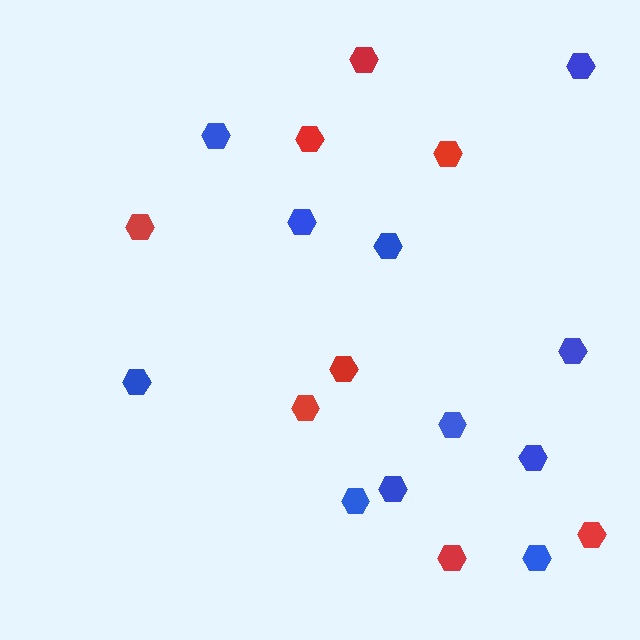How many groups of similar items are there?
There are 2 groups: one group of red hexagons (8) and one group of blue hexagons (11).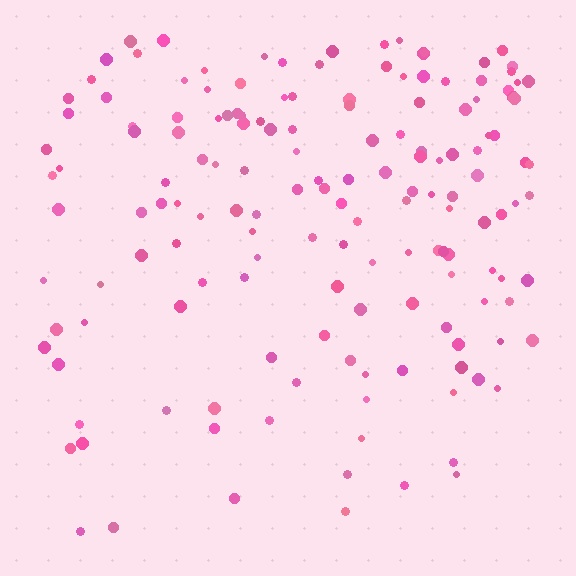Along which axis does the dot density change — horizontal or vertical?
Vertical.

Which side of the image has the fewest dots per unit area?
The bottom.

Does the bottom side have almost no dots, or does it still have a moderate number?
Still a moderate number, just noticeably fewer than the top.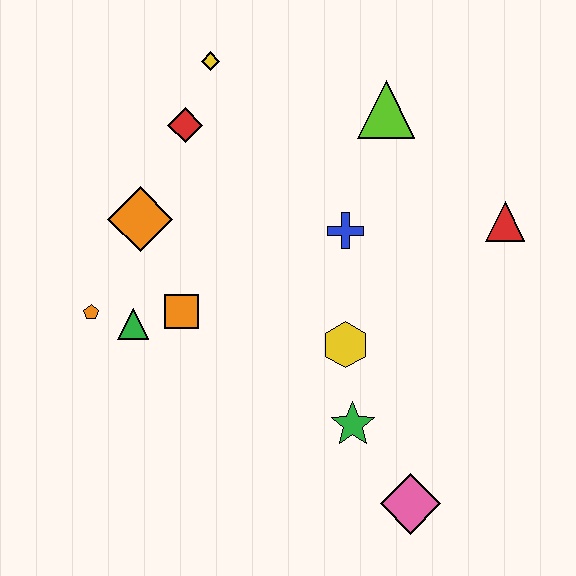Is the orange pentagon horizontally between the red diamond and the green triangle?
No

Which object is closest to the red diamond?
The yellow diamond is closest to the red diamond.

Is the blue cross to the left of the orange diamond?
No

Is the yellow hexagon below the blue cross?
Yes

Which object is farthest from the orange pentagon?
The red triangle is farthest from the orange pentagon.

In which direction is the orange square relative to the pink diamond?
The orange square is to the left of the pink diamond.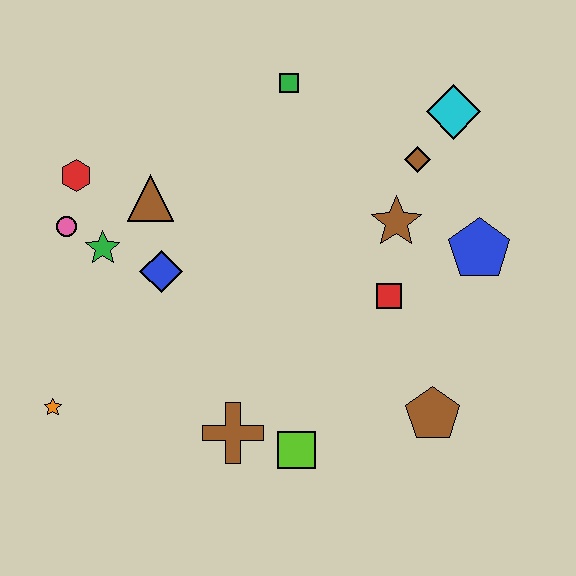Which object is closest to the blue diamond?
The green star is closest to the blue diamond.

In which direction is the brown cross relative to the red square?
The brown cross is to the left of the red square.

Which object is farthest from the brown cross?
The cyan diamond is farthest from the brown cross.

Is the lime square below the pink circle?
Yes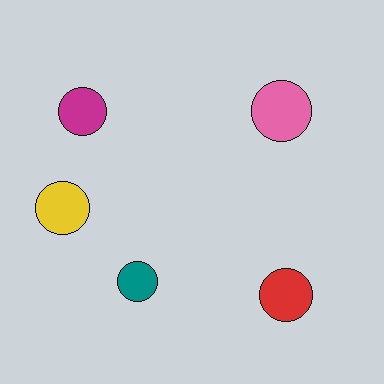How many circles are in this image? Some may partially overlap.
There are 5 circles.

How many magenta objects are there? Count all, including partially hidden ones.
There is 1 magenta object.